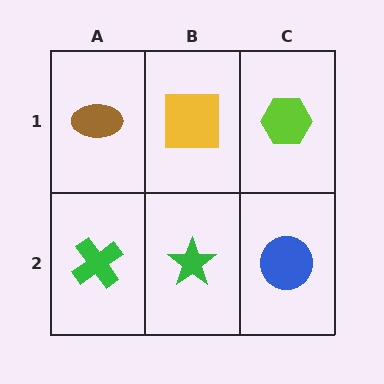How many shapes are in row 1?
3 shapes.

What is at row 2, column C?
A blue circle.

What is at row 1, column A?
A brown ellipse.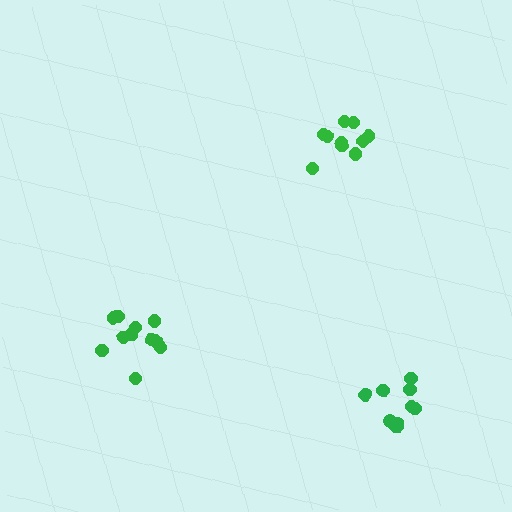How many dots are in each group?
Group 1: 12 dots, Group 2: 10 dots, Group 3: 12 dots (34 total).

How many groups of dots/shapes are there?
There are 3 groups.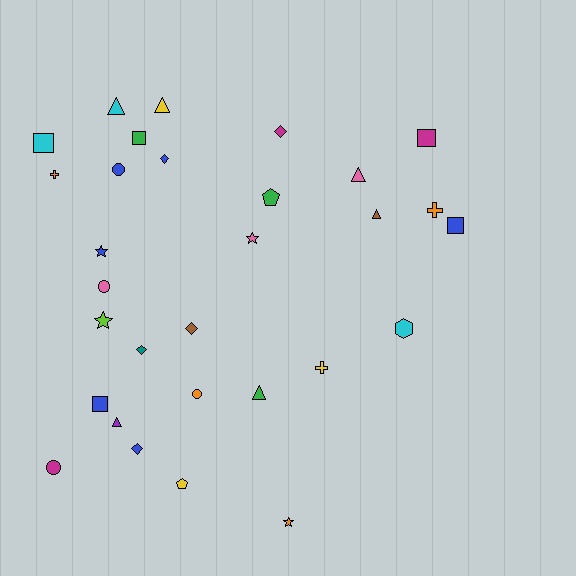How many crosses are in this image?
There are 3 crosses.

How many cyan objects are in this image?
There are 3 cyan objects.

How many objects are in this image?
There are 30 objects.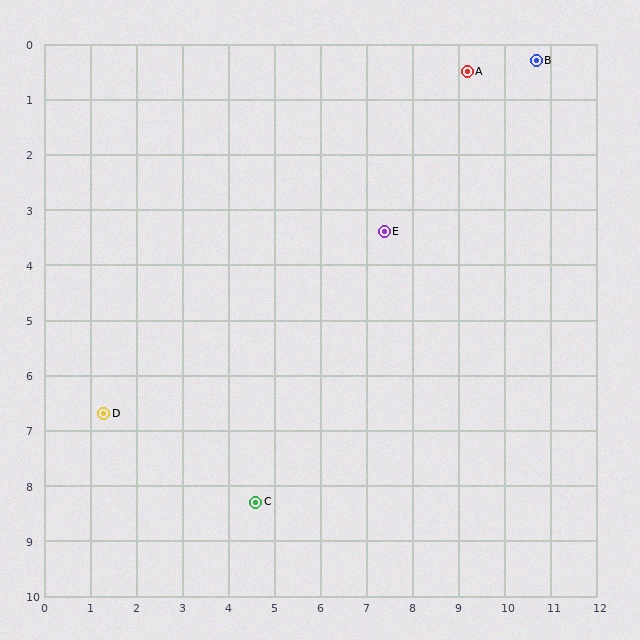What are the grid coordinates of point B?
Point B is at approximately (10.7, 0.3).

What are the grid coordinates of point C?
Point C is at approximately (4.6, 8.3).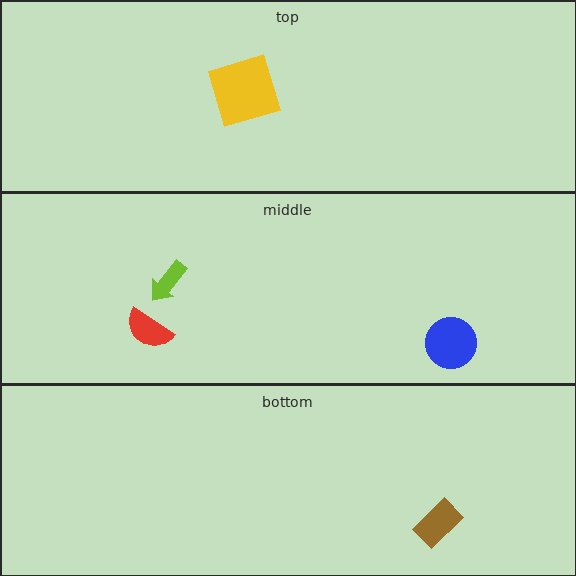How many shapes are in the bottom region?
1.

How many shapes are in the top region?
1.